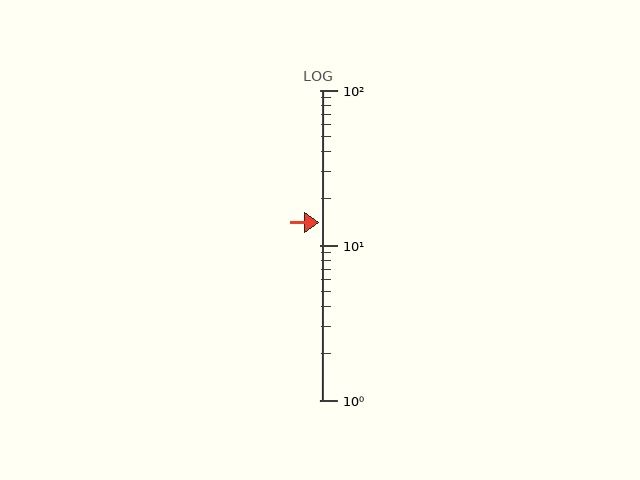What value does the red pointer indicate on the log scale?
The pointer indicates approximately 14.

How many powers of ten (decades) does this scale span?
The scale spans 2 decades, from 1 to 100.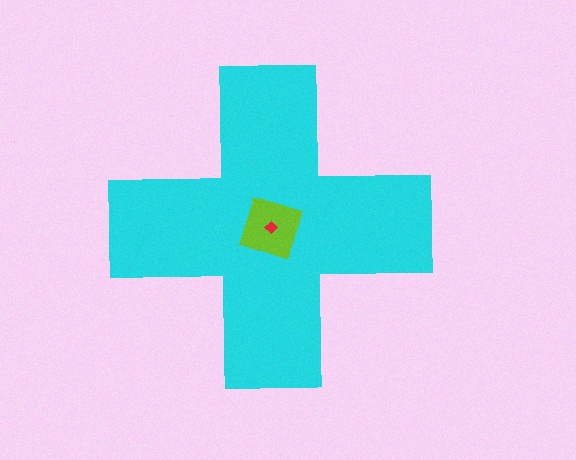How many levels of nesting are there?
3.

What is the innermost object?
The red diamond.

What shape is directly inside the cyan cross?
The lime square.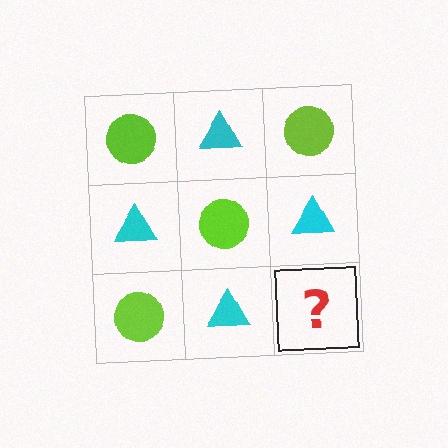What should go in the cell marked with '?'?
The missing cell should contain a lime circle.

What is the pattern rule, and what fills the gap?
The rule is that it alternates lime circle and cyan triangle in a checkerboard pattern. The gap should be filled with a lime circle.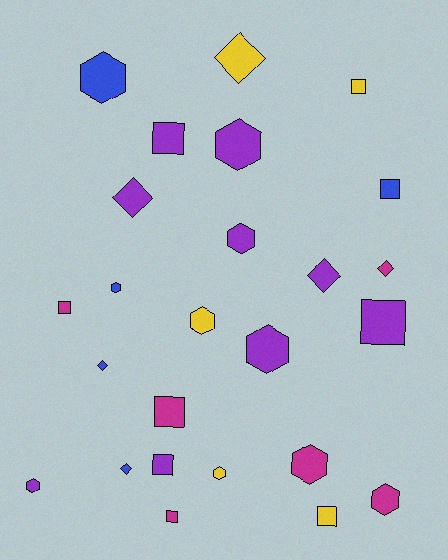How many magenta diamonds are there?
There is 1 magenta diamond.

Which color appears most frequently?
Purple, with 9 objects.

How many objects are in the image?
There are 25 objects.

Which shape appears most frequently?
Hexagon, with 10 objects.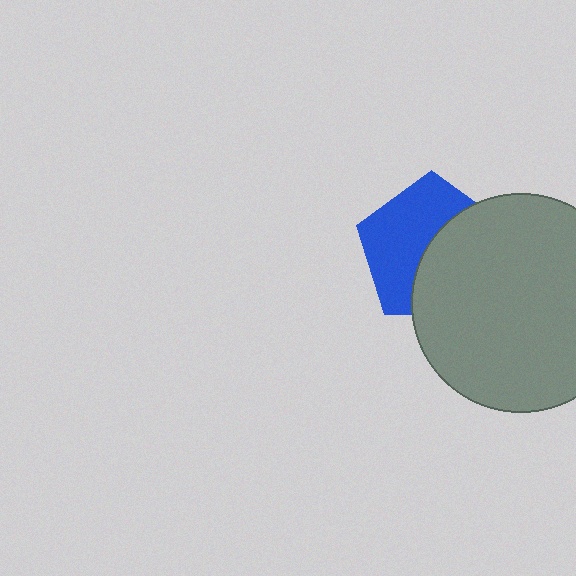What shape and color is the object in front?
The object in front is a gray circle.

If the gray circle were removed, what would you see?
You would see the complete blue pentagon.